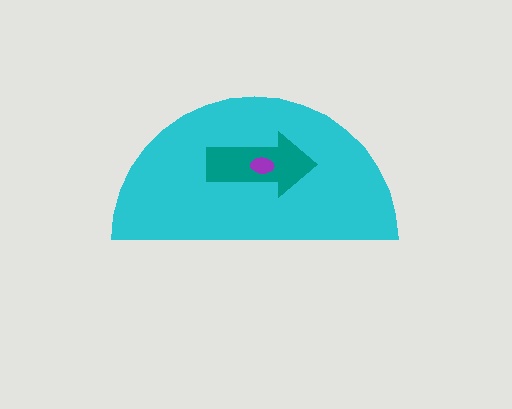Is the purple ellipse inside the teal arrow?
Yes.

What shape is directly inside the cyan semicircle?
The teal arrow.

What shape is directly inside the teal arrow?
The purple ellipse.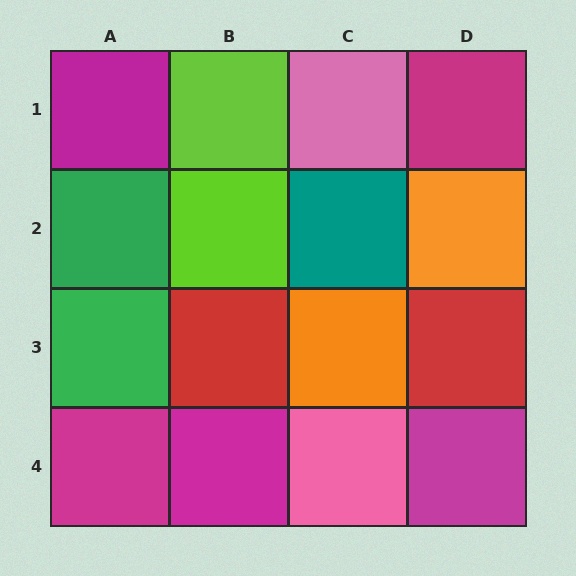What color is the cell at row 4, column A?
Magenta.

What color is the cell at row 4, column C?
Pink.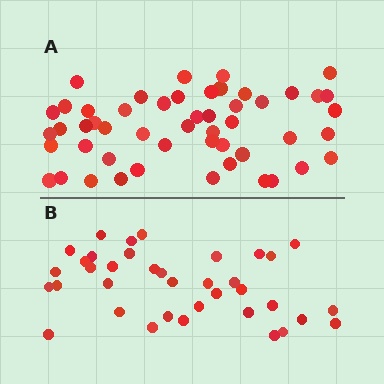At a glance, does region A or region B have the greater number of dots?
Region A (the top region) has more dots.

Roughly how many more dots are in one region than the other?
Region A has approximately 15 more dots than region B.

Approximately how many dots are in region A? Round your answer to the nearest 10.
About 50 dots. (The exact count is 51, which rounds to 50.)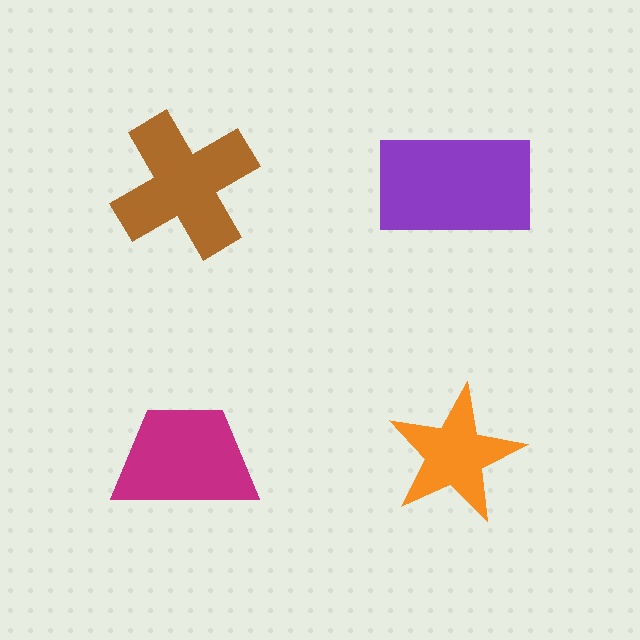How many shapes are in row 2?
2 shapes.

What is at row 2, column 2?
An orange star.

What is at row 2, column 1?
A magenta trapezoid.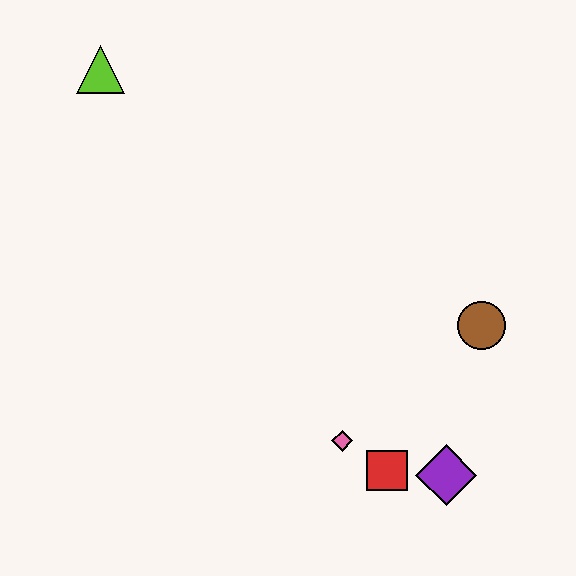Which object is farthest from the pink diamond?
The lime triangle is farthest from the pink diamond.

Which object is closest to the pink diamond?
The red square is closest to the pink diamond.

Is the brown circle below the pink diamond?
No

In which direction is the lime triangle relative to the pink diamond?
The lime triangle is above the pink diamond.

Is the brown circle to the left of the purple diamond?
No